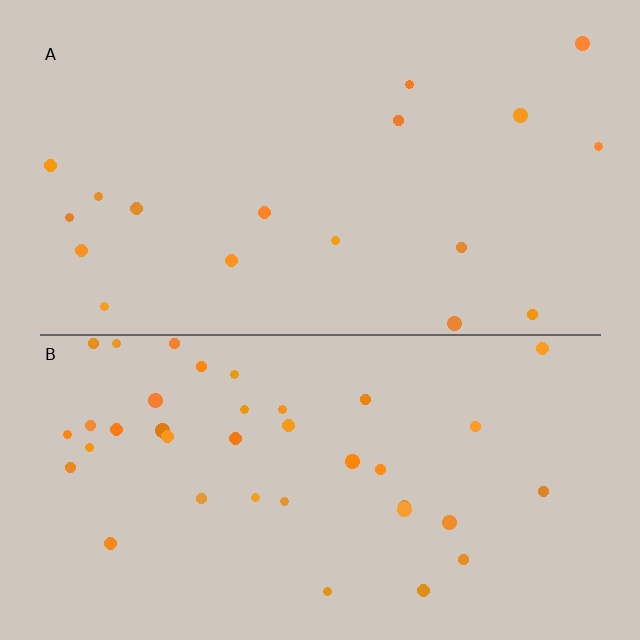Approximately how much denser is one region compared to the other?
Approximately 2.2× — region B over region A.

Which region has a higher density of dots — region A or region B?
B (the bottom).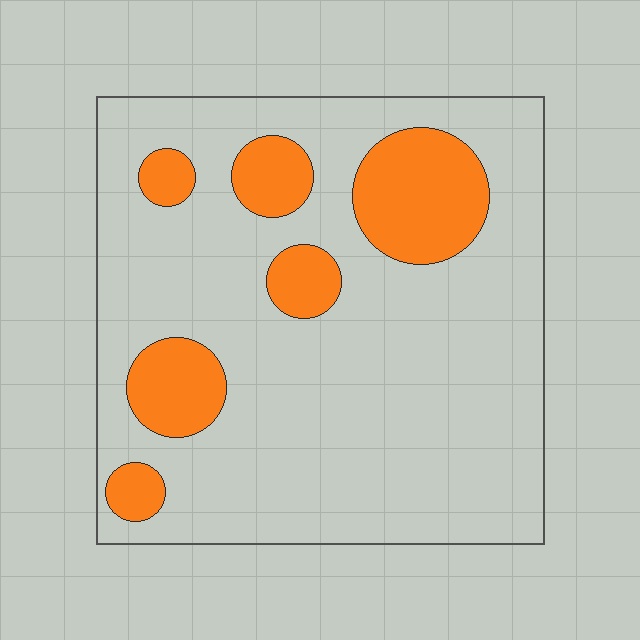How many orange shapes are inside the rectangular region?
6.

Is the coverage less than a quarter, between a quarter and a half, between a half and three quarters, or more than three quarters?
Less than a quarter.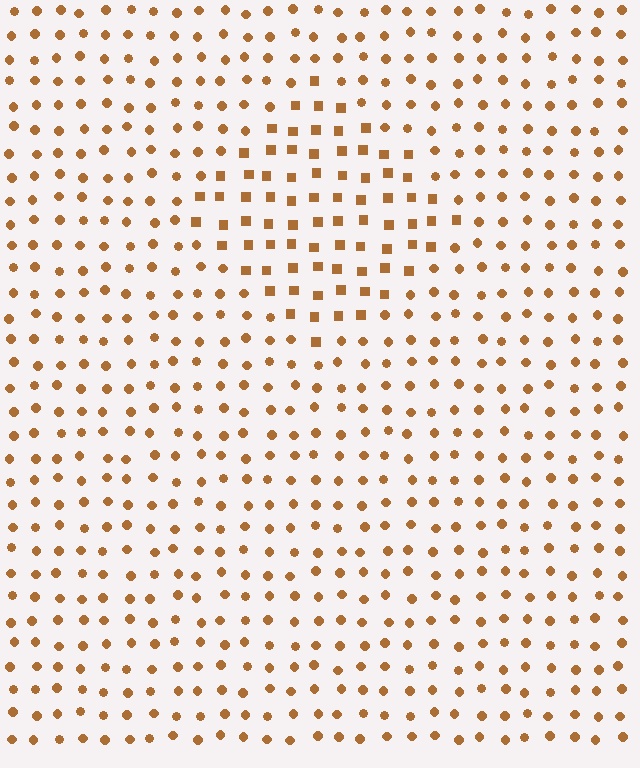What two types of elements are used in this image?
The image uses squares inside the diamond region and circles outside it.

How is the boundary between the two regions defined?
The boundary is defined by a change in element shape: squares inside vs. circles outside. All elements share the same color and spacing.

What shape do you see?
I see a diamond.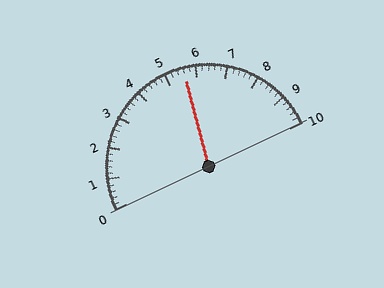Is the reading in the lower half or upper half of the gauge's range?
The reading is in the upper half of the range (0 to 10).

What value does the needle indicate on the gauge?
The needle indicates approximately 5.6.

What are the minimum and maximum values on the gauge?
The gauge ranges from 0 to 10.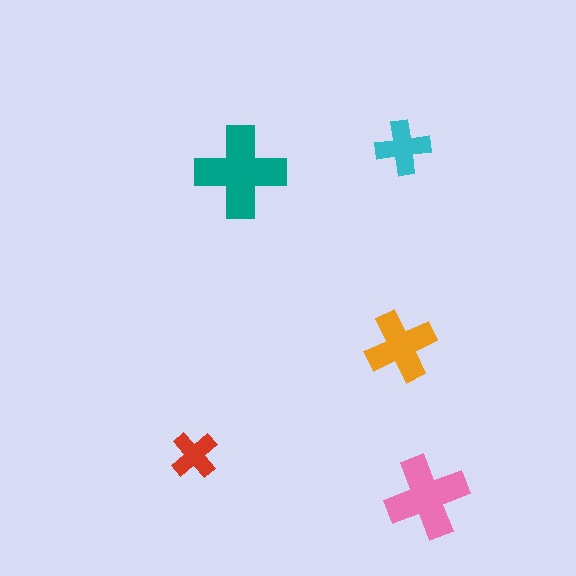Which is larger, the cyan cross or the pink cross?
The pink one.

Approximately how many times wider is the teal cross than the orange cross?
About 1.5 times wider.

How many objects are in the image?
There are 5 objects in the image.